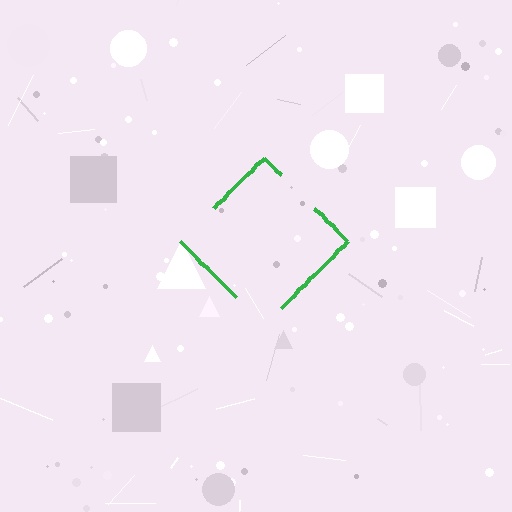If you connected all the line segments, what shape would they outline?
They would outline a diamond.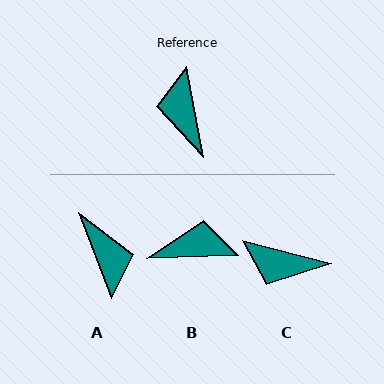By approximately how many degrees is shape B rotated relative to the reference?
Approximately 99 degrees clockwise.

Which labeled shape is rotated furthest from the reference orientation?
A, about 170 degrees away.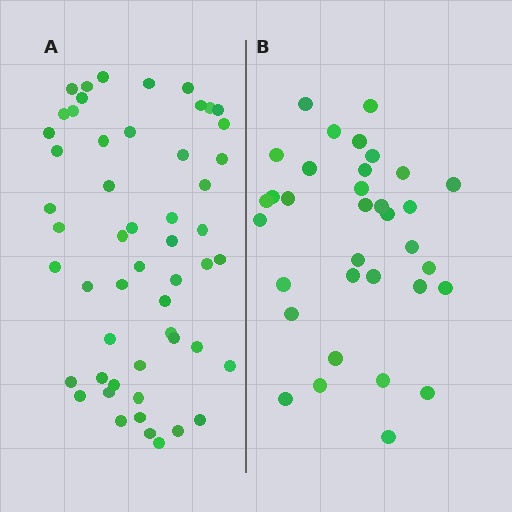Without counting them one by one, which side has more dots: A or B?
Region A (the left region) has more dots.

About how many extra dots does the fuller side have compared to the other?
Region A has approximately 20 more dots than region B.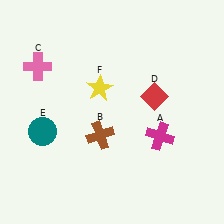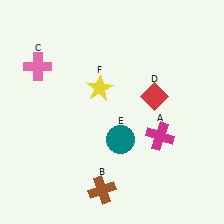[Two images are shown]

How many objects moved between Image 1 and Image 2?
2 objects moved between the two images.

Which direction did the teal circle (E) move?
The teal circle (E) moved right.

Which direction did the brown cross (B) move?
The brown cross (B) moved down.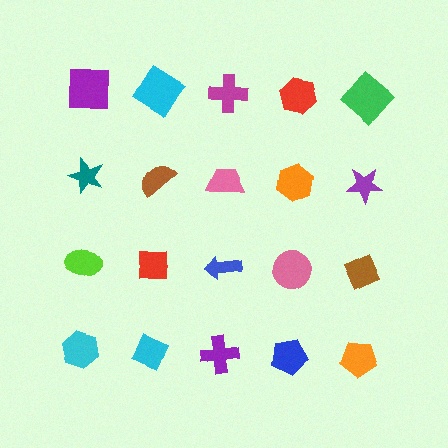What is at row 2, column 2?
A brown semicircle.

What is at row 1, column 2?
A cyan diamond.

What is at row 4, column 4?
A blue pentagon.